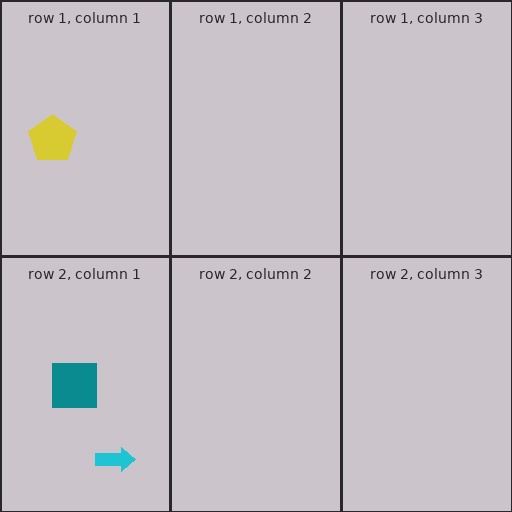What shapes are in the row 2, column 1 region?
The cyan arrow, the teal square.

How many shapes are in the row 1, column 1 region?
1.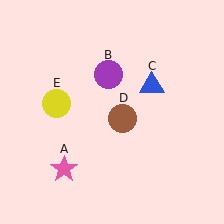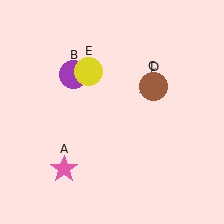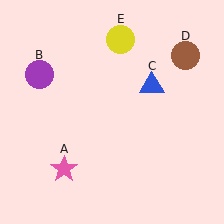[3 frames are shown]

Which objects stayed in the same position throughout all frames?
Pink star (object A) and blue triangle (object C) remained stationary.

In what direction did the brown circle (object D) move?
The brown circle (object D) moved up and to the right.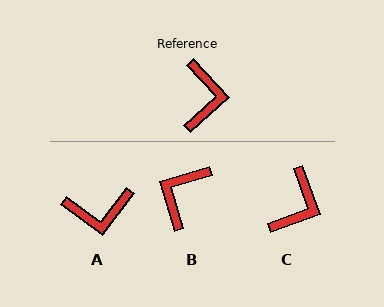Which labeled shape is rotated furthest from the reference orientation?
B, about 154 degrees away.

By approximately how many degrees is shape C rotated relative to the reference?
Approximately 23 degrees clockwise.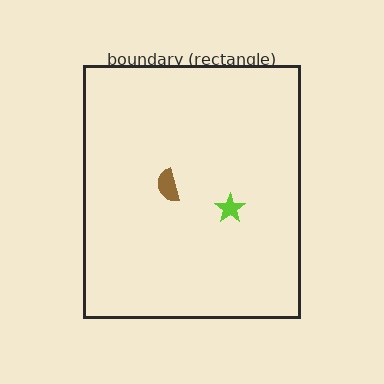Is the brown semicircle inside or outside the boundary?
Inside.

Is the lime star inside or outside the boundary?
Inside.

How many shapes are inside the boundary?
2 inside, 0 outside.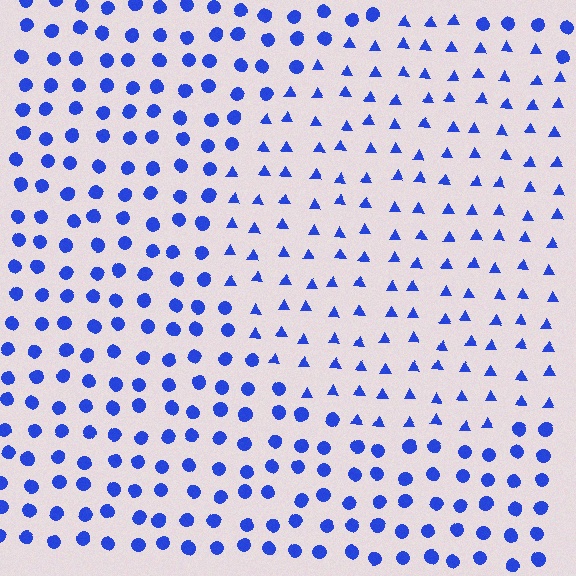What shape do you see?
I see a circle.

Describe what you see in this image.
The image is filled with small blue elements arranged in a uniform grid. A circle-shaped region contains triangles, while the surrounding area contains circles. The boundary is defined purely by the change in element shape.